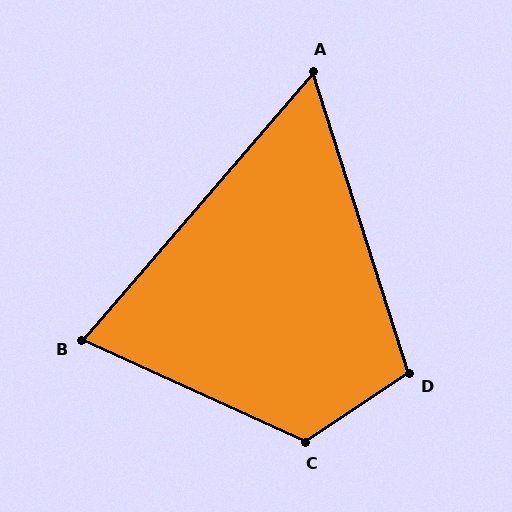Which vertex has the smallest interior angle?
A, at approximately 58 degrees.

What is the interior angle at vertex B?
Approximately 74 degrees (acute).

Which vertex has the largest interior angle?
C, at approximately 122 degrees.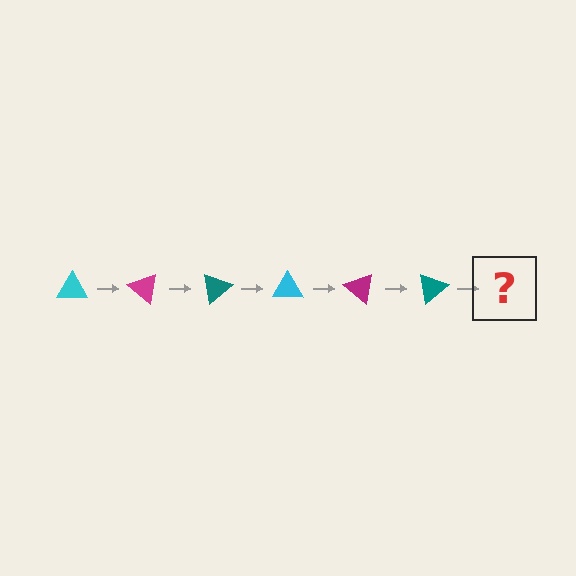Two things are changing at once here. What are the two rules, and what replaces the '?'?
The two rules are that it rotates 40 degrees each step and the color cycles through cyan, magenta, and teal. The '?' should be a cyan triangle, rotated 240 degrees from the start.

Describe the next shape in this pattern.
It should be a cyan triangle, rotated 240 degrees from the start.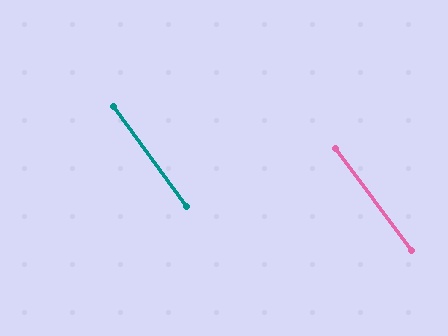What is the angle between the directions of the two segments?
Approximately 1 degree.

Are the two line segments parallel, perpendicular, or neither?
Parallel — their directions differ by only 0.7°.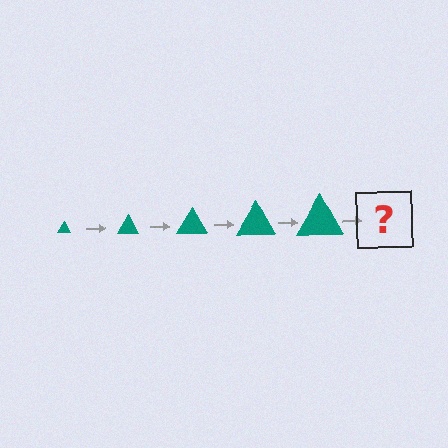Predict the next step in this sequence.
The next step is a teal triangle, larger than the previous one.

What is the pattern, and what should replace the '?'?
The pattern is that the triangle gets progressively larger each step. The '?' should be a teal triangle, larger than the previous one.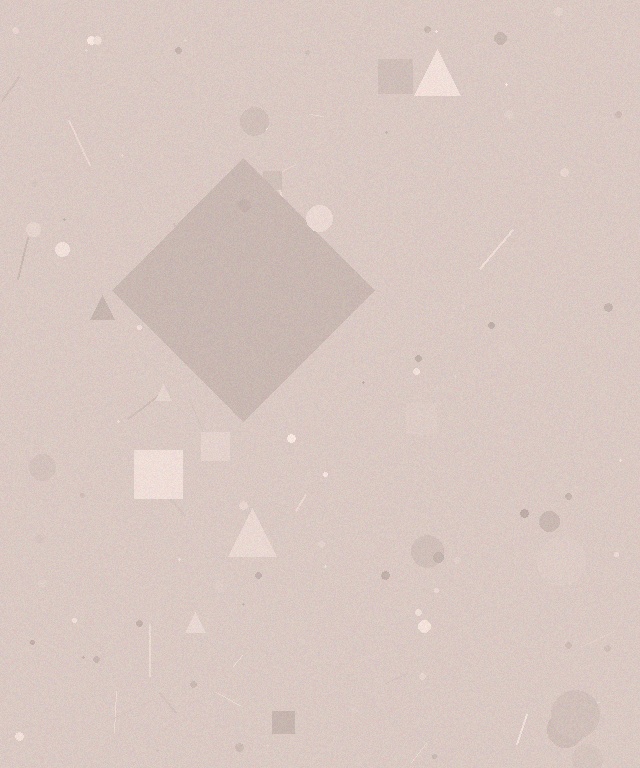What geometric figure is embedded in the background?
A diamond is embedded in the background.